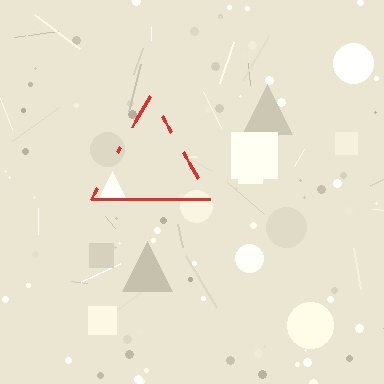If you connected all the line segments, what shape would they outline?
They would outline a triangle.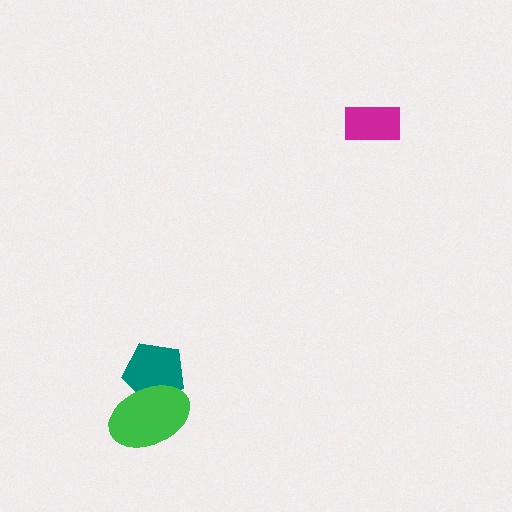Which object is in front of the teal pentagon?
The green ellipse is in front of the teal pentagon.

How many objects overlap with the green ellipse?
1 object overlaps with the green ellipse.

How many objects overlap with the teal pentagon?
1 object overlaps with the teal pentagon.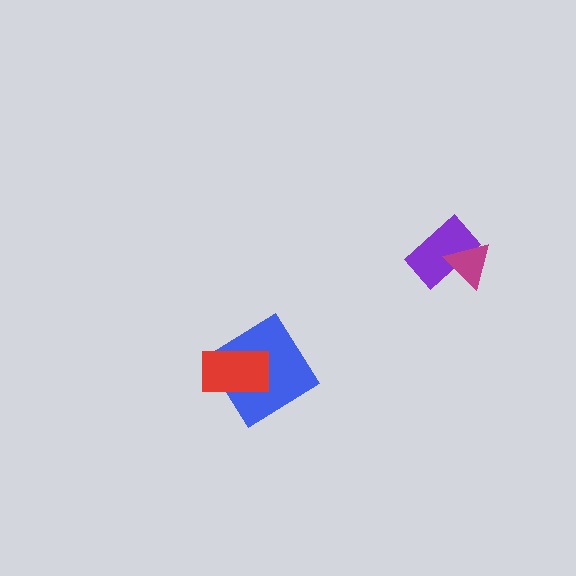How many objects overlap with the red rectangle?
1 object overlaps with the red rectangle.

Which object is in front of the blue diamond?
The red rectangle is in front of the blue diamond.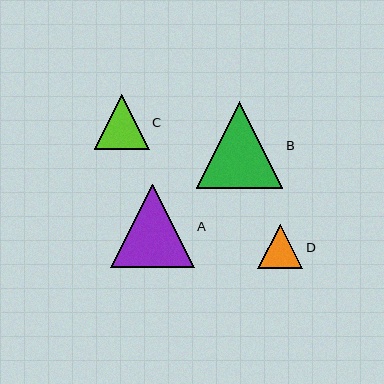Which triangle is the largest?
Triangle B is the largest with a size of approximately 86 pixels.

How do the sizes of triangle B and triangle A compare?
Triangle B and triangle A are approximately the same size.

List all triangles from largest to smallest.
From largest to smallest: B, A, C, D.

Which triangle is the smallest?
Triangle D is the smallest with a size of approximately 45 pixels.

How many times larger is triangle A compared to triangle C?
Triangle A is approximately 1.5 times the size of triangle C.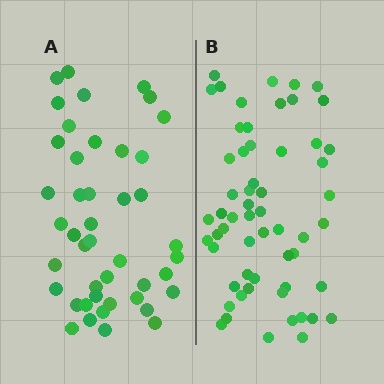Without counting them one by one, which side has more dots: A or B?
Region B (the right region) has more dots.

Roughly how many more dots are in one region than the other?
Region B has approximately 15 more dots than region A.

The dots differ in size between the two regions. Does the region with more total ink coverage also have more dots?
No. Region A has more total ink coverage because its dots are larger, but region B actually contains more individual dots. Total area can be misleading — the number of items is what matters here.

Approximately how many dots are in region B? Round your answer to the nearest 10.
About 60 dots. (The exact count is 58, which rounds to 60.)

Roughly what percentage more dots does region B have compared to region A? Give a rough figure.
About 30% more.